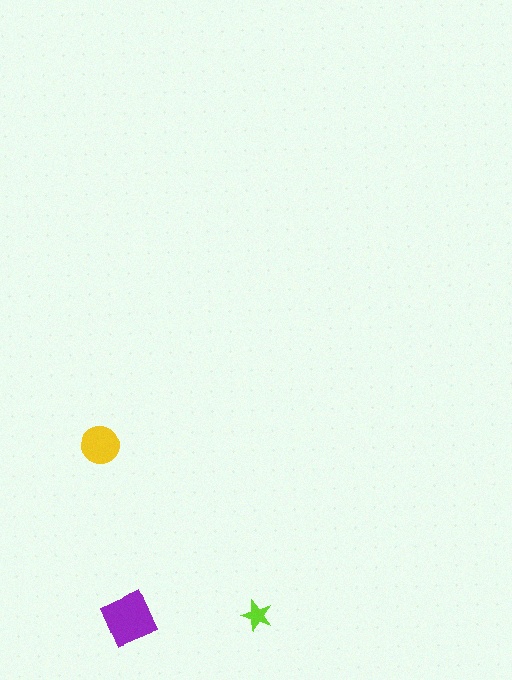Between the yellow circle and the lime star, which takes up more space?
The yellow circle.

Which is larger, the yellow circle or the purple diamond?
The purple diamond.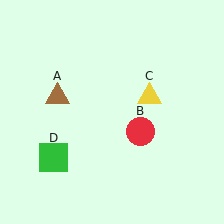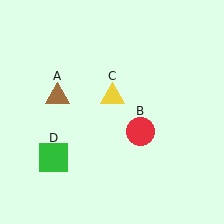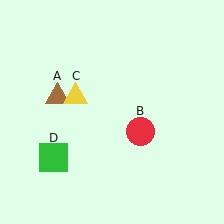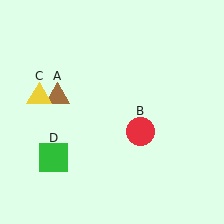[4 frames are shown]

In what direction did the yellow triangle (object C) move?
The yellow triangle (object C) moved left.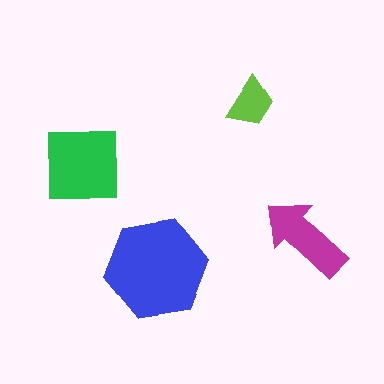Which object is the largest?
The blue hexagon.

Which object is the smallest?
The lime trapezoid.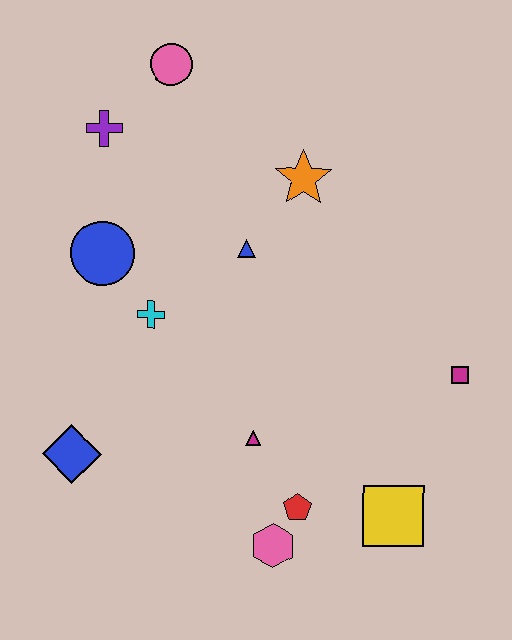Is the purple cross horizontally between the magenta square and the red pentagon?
No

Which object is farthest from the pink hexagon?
The pink circle is farthest from the pink hexagon.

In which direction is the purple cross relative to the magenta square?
The purple cross is to the left of the magenta square.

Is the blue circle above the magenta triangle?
Yes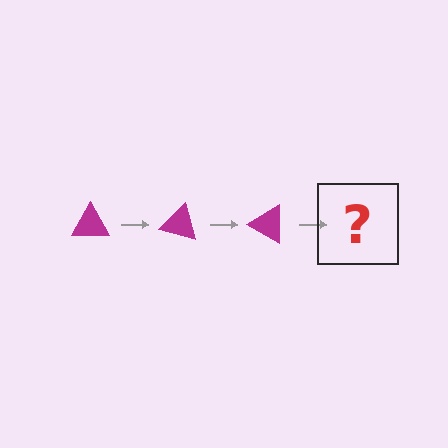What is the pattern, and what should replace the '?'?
The pattern is that the triangle rotates 15 degrees each step. The '?' should be a magenta triangle rotated 45 degrees.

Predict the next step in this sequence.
The next step is a magenta triangle rotated 45 degrees.